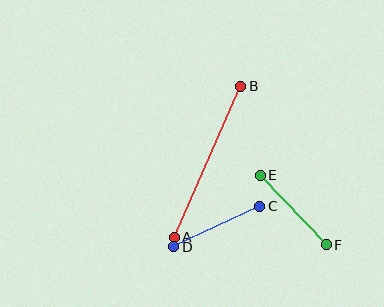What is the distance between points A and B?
The distance is approximately 165 pixels.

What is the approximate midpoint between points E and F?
The midpoint is at approximately (293, 210) pixels.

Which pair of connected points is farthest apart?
Points A and B are farthest apart.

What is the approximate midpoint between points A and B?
The midpoint is at approximately (207, 162) pixels.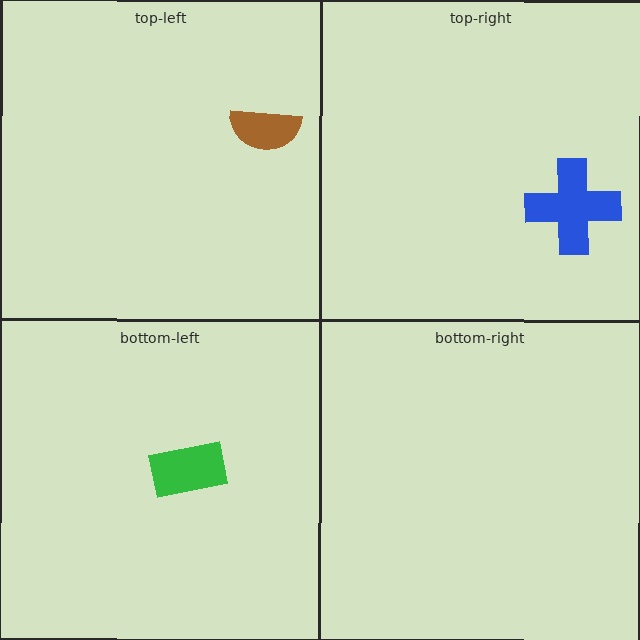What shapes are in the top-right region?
The blue cross.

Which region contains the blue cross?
The top-right region.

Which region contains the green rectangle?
The bottom-left region.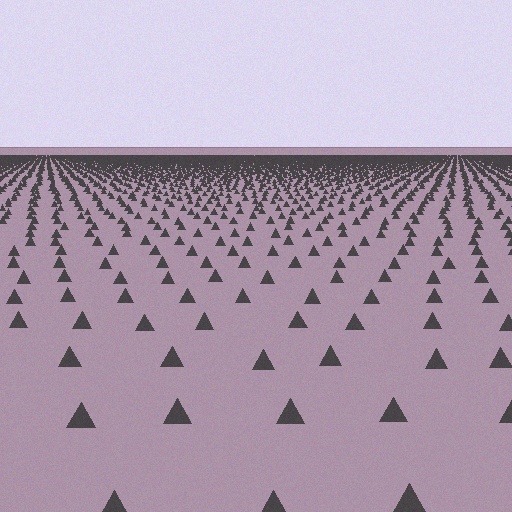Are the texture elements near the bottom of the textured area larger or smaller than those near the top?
Larger. Near the bottom, elements are closer to the viewer and appear at a bigger on-screen size.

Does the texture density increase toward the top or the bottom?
Density increases toward the top.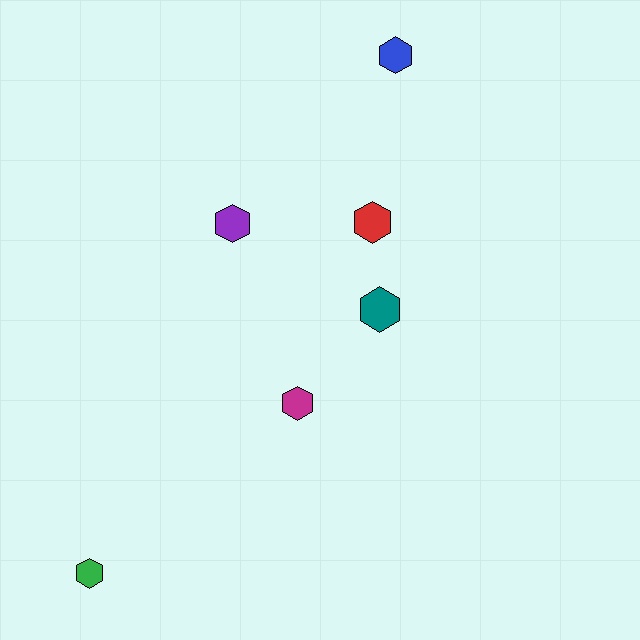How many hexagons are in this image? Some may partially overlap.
There are 6 hexagons.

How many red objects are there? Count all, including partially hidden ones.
There is 1 red object.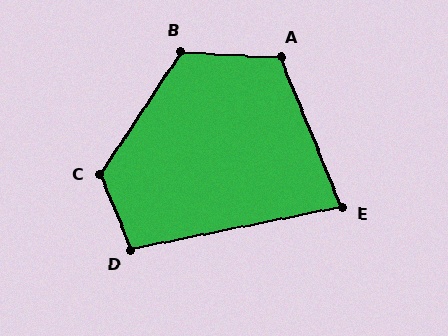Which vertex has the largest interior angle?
C, at approximately 124 degrees.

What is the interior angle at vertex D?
Approximately 101 degrees (obtuse).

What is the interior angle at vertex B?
Approximately 120 degrees (obtuse).